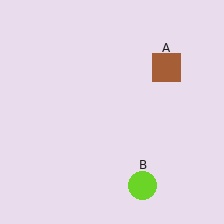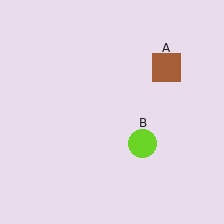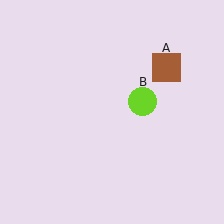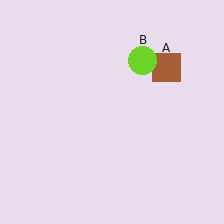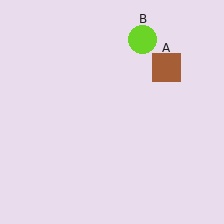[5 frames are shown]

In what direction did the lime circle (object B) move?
The lime circle (object B) moved up.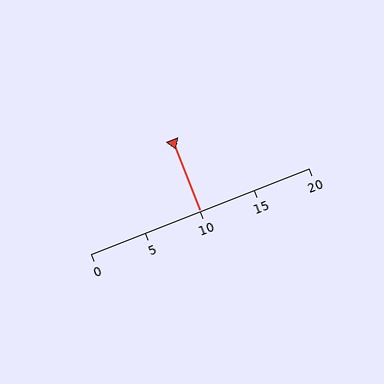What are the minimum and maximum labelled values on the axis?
The axis runs from 0 to 20.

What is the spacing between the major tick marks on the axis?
The major ticks are spaced 5 apart.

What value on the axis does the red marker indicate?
The marker indicates approximately 10.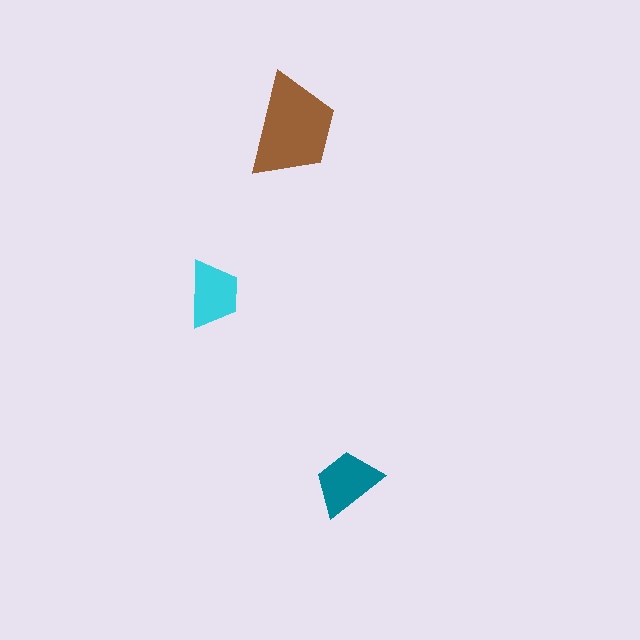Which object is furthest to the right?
The teal trapezoid is rightmost.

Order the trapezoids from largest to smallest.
the brown one, the teal one, the cyan one.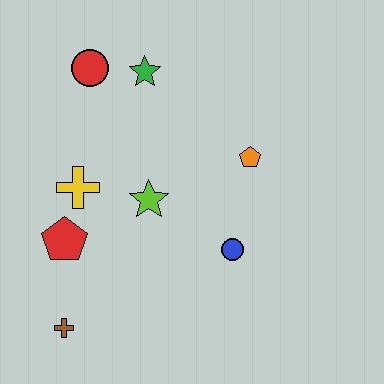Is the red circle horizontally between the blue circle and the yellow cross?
Yes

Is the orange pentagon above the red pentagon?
Yes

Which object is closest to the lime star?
The yellow cross is closest to the lime star.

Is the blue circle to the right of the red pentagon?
Yes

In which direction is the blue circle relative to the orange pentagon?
The blue circle is below the orange pentagon.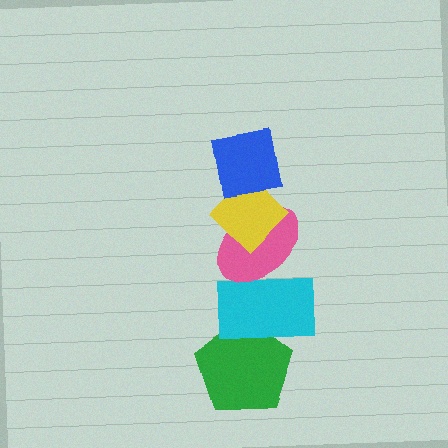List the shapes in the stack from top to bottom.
From top to bottom: the blue square, the yellow diamond, the pink ellipse, the cyan rectangle, the green pentagon.